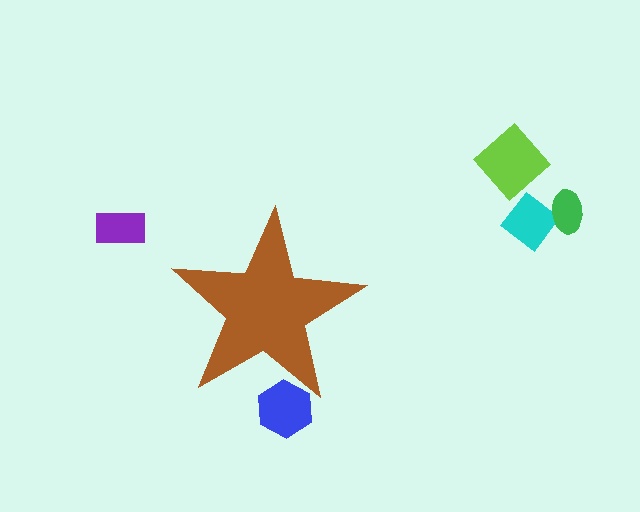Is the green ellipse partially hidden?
No, the green ellipse is fully visible.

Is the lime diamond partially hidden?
No, the lime diamond is fully visible.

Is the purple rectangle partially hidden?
No, the purple rectangle is fully visible.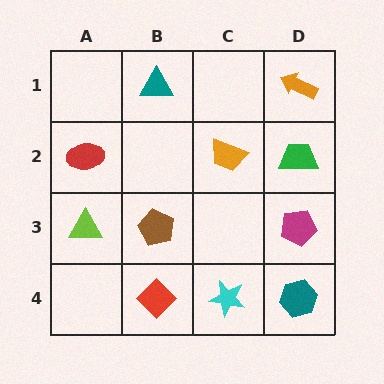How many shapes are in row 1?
2 shapes.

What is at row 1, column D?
An orange arrow.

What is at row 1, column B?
A teal triangle.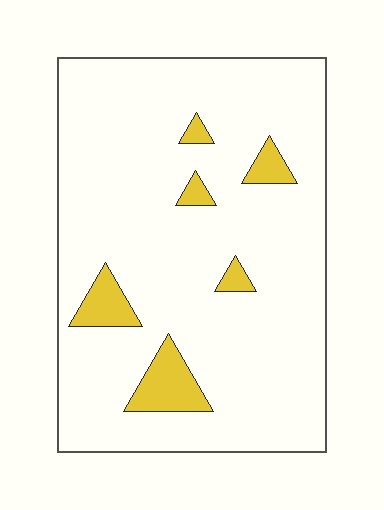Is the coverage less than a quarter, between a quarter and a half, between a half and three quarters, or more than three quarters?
Less than a quarter.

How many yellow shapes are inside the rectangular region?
6.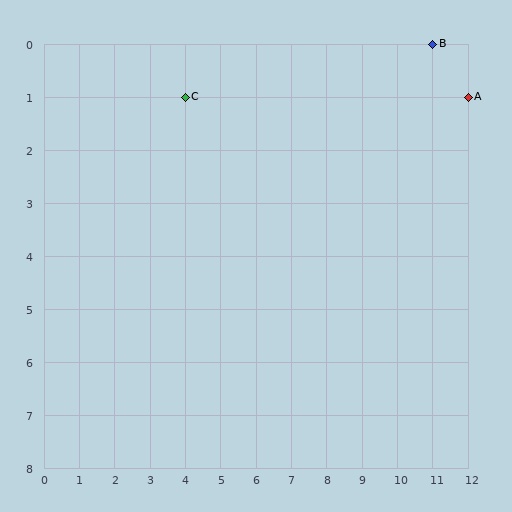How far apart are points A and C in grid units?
Points A and C are 8 columns apart.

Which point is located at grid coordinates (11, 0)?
Point B is at (11, 0).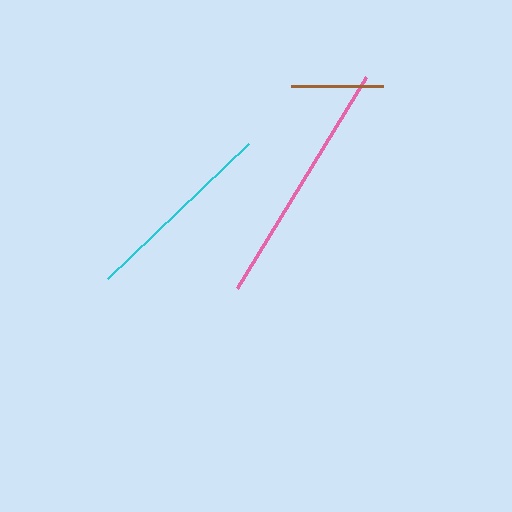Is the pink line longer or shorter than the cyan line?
The pink line is longer than the cyan line.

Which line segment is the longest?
The pink line is the longest at approximately 246 pixels.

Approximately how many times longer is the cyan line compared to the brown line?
The cyan line is approximately 2.1 times the length of the brown line.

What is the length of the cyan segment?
The cyan segment is approximately 195 pixels long.